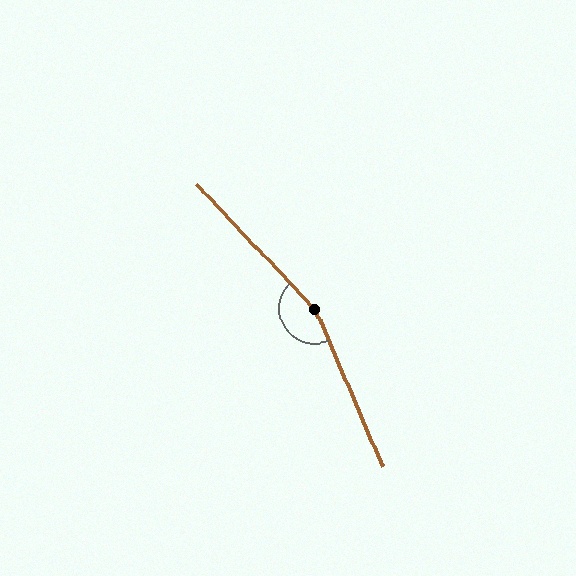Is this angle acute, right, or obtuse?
It is obtuse.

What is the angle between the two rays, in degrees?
Approximately 159 degrees.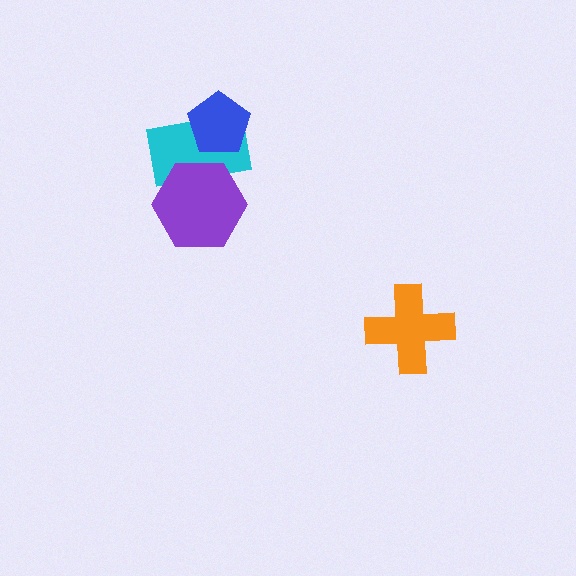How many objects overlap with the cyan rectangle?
2 objects overlap with the cyan rectangle.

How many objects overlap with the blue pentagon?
1 object overlaps with the blue pentagon.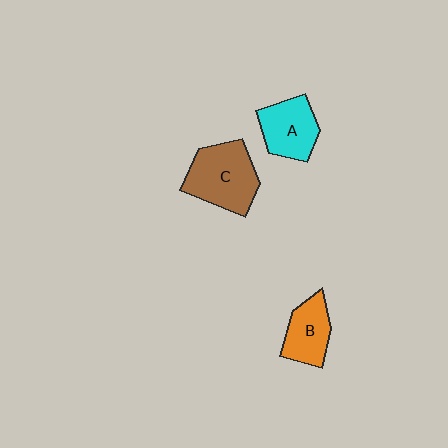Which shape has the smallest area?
Shape B (orange).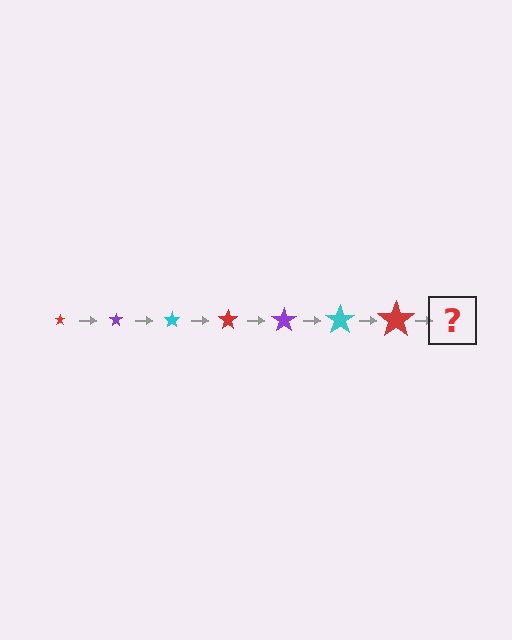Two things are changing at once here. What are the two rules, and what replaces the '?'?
The two rules are that the star grows larger each step and the color cycles through red, purple, and cyan. The '?' should be a purple star, larger than the previous one.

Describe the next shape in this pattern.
It should be a purple star, larger than the previous one.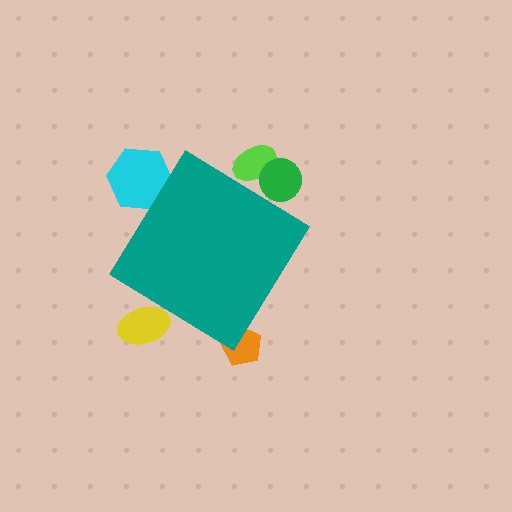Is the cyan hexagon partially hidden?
Yes, the cyan hexagon is partially hidden behind the teal diamond.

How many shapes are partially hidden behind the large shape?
5 shapes are partially hidden.